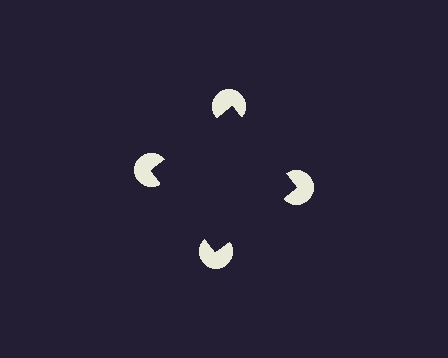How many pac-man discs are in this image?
There are 4 — one at each vertex of the illusory square.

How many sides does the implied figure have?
4 sides.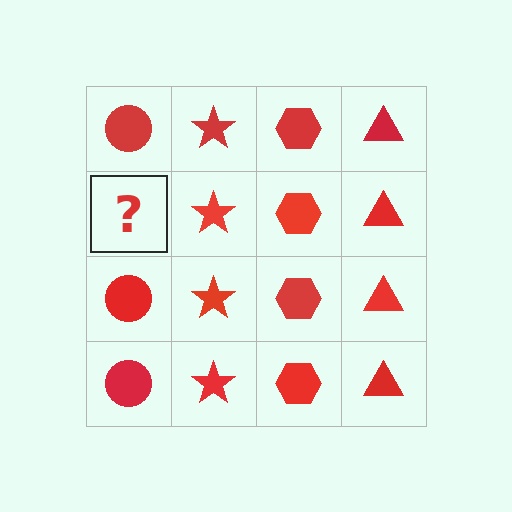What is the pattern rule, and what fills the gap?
The rule is that each column has a consistent shape. The gap should be filled with a red circle.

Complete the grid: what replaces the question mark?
The question mark should be replaced with a red circle.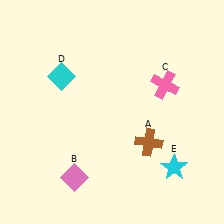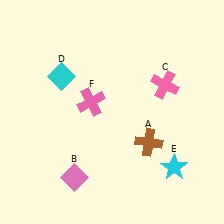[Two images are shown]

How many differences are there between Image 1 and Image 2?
There is 1 difference between the two images.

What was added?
A pink cross (F) was added in Image 2.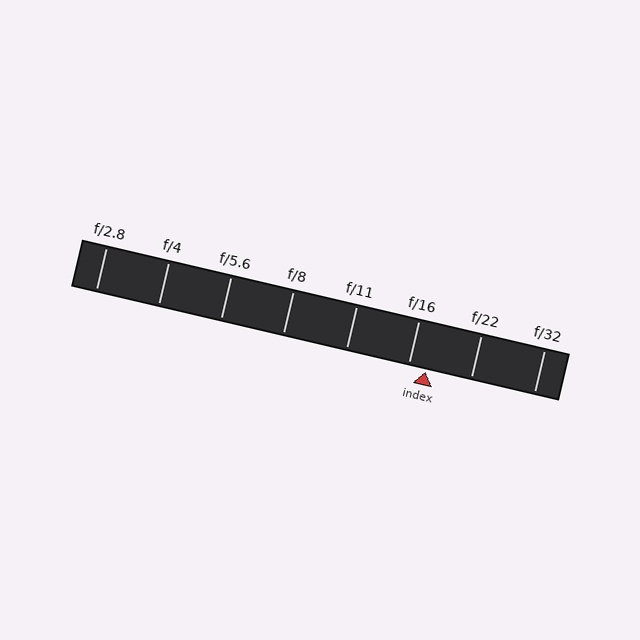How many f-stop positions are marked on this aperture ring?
There are 8 f-stop positions marked.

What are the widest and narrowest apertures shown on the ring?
The widest aperture shown is f/2.8 and the narrowest is f/32.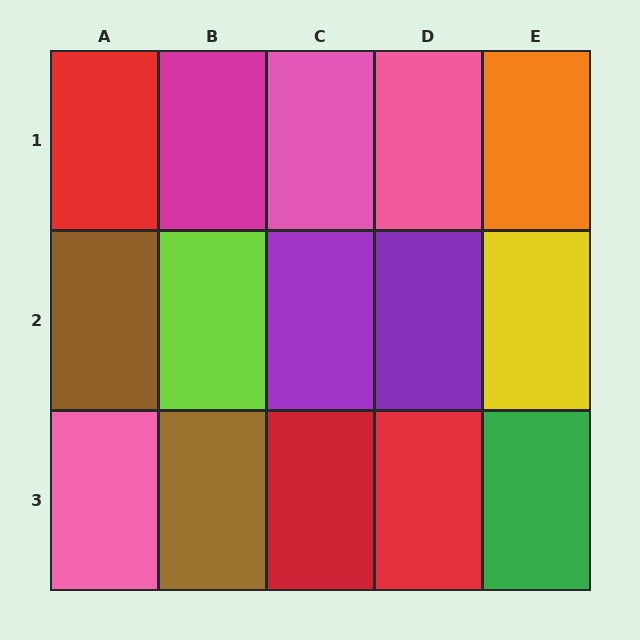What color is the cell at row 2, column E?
Yellow.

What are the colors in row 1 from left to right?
Red, magenta, pink, pink, orange.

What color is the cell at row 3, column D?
Red.